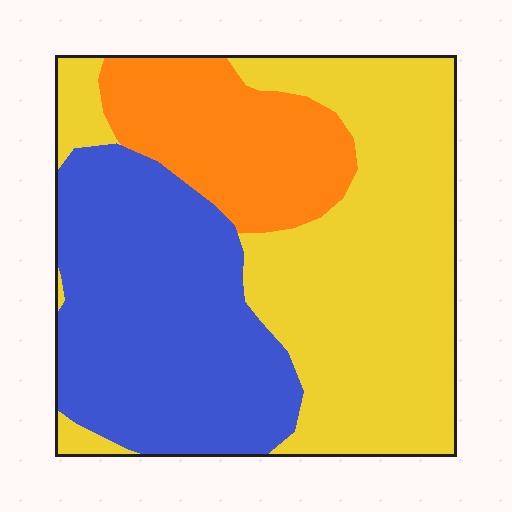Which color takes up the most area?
Yellow, at roughly 45%.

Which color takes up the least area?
Orange, at roughly 20%.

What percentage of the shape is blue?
Blue covers 36% of the shape.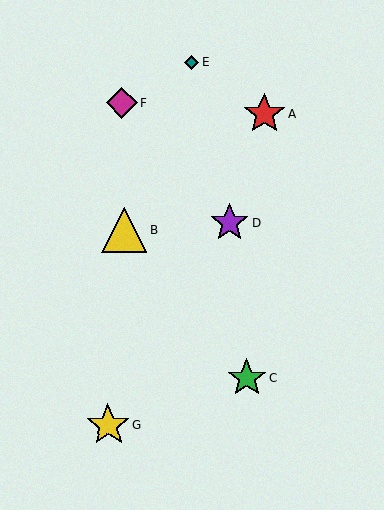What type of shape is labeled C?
Shape C is a green star.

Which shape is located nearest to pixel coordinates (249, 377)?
The green star (labeled C) at (247, 378) is nearest to that location.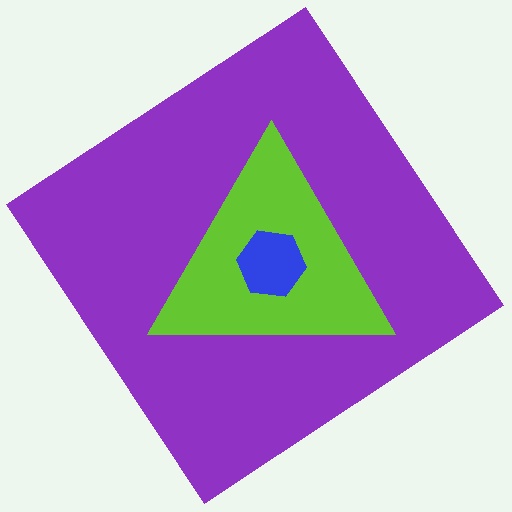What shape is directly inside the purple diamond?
The lime triangle.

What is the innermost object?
The blue hexagon.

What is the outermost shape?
The purple diamond.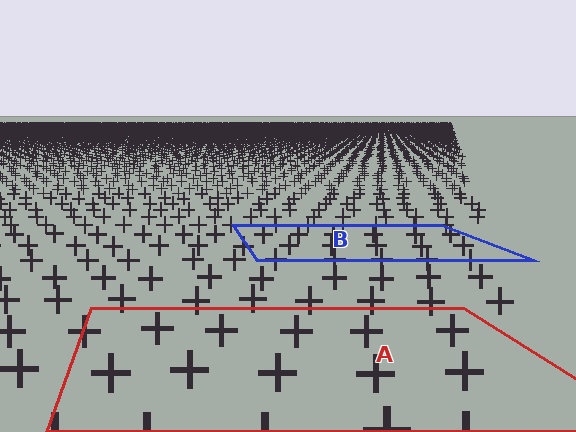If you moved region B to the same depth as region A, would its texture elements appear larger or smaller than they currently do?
They would appear larger. At a closer depth, the same texture elements are projected at a bigger on-screen size.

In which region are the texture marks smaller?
The texture marks are smaller in region B, because it is farther away.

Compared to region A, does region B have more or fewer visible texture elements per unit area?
Region B has more texture elements per unit area — they are packed more densely because it is farther away.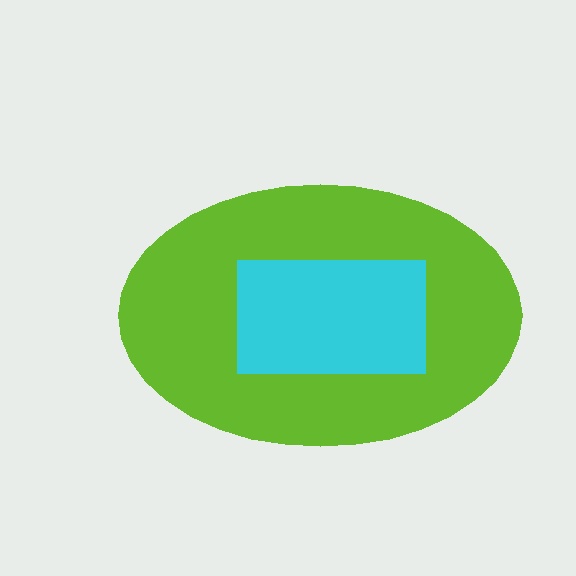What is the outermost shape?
The lime ellipse.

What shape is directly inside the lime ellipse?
The cyan rectangle.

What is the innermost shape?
The cyan rectangle.